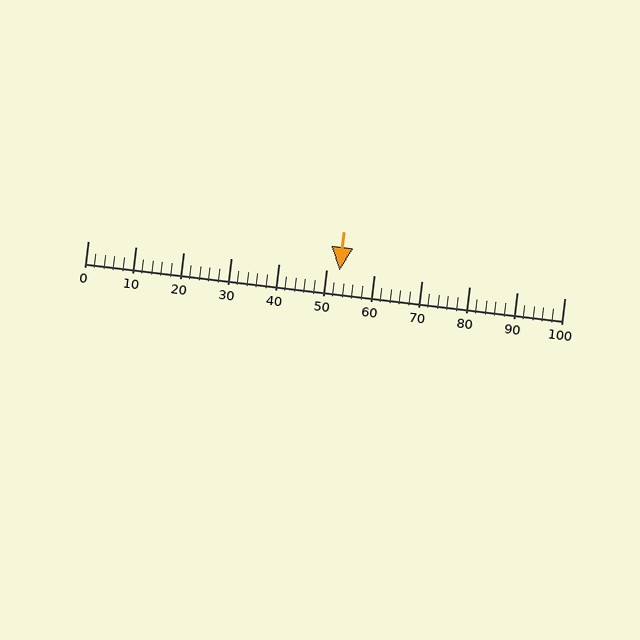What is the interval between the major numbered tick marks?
The major tick marks are spaced 10 units apart.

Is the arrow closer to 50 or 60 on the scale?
The arrow is closer to 50.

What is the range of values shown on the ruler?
The ruler shows values from 0 to 100.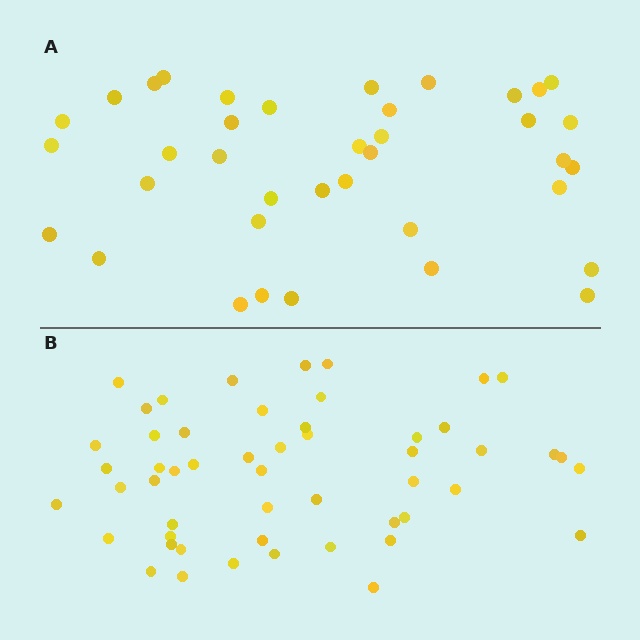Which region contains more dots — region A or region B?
Region B (the bottom region) has more dots.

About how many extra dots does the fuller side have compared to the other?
Region B has approximately 15 more dots than region A.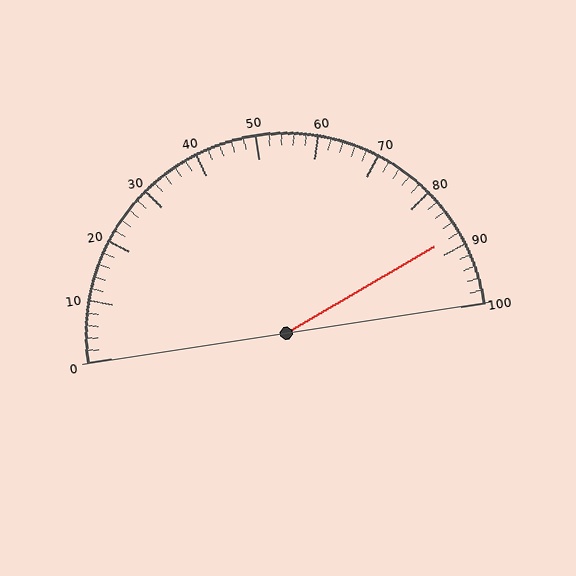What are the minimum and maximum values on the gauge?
The gauge ranges from 0 to 100.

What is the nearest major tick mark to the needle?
The nearest major tick mark is 90.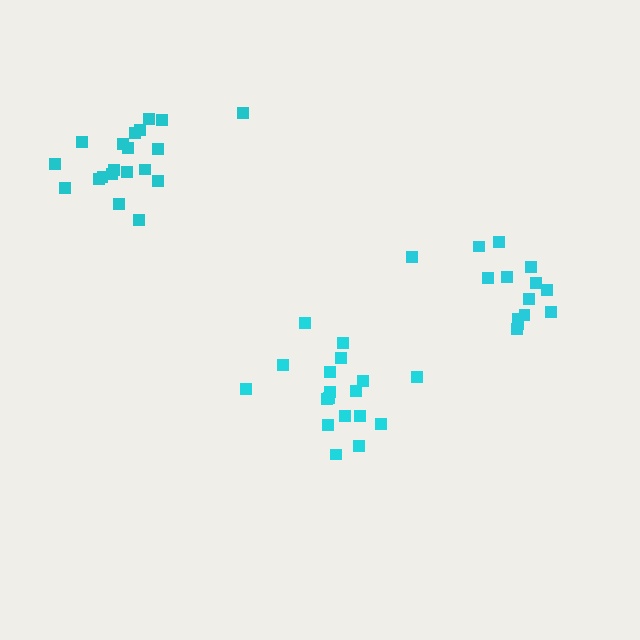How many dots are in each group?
Group 1: 18 dots, Group 2: 14 dots, Group 3: 20 dots (52 total).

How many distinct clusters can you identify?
There are 3 distinct clusters.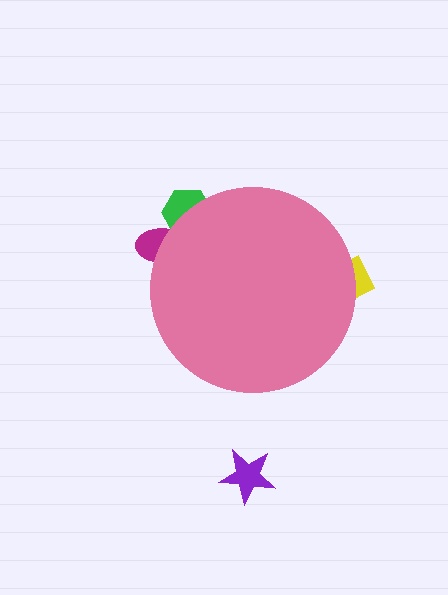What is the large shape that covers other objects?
A pink circle.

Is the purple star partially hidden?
No, the purple star is fully visible.